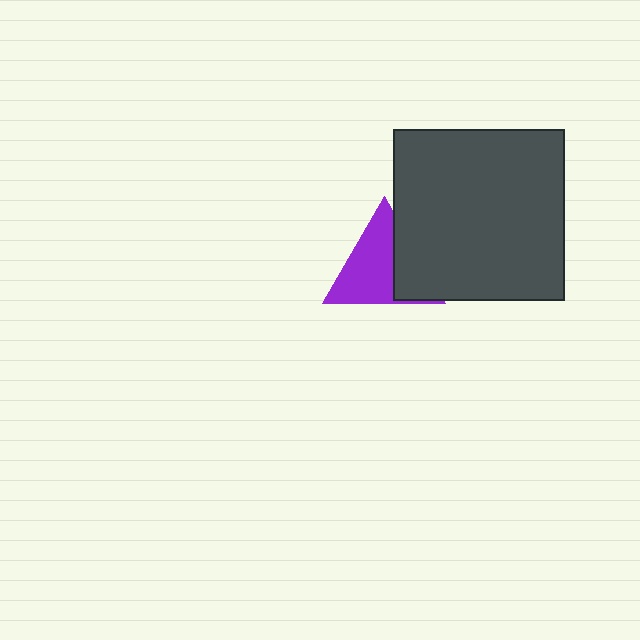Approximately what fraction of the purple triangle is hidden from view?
Roughly 35% of the purple triangle is hidden behind the dark gray square.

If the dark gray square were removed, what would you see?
You would see the complete purple triangle.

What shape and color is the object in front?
The object in front is a dark gray square.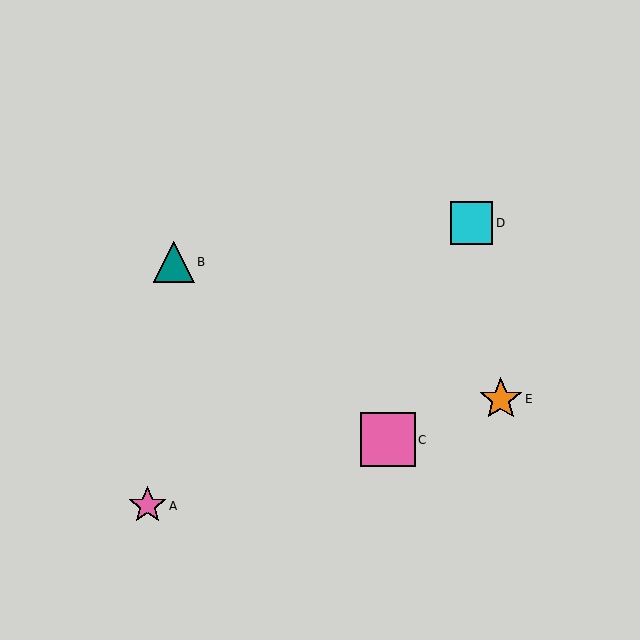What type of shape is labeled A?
Shape A is a pink star.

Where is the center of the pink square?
The center of the pink square is at (388, 440).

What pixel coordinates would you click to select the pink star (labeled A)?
Click at (148, 506) to select the pink star A.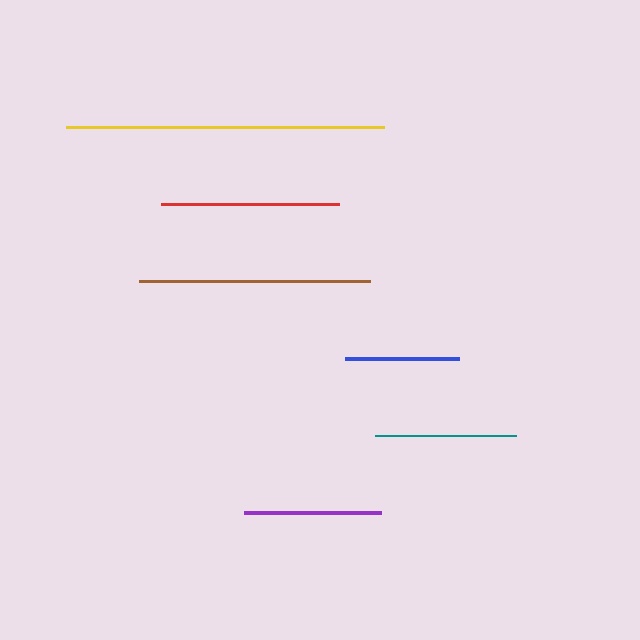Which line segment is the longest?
The yellow line is the longest at approximately 318 pixels.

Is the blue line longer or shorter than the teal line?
The teal line is longer than the blue line.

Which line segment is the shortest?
The blue line is the shortest at approximately 114 pixels.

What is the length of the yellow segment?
The yellow segment is approximately 318 pixels long.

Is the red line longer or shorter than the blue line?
The red line is longer than the blue line.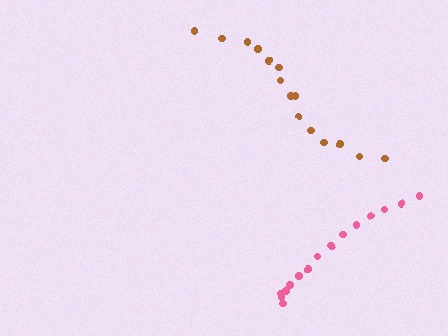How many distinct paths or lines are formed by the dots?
There are 2 distinct paths.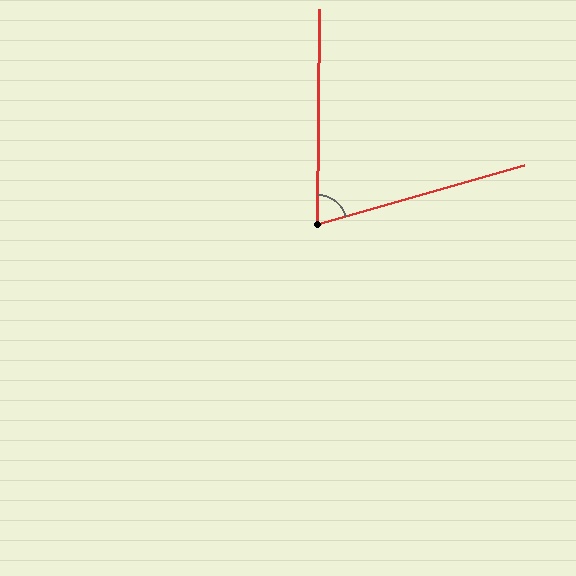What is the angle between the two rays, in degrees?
Approximately 73 degrees.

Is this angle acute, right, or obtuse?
It is acute.